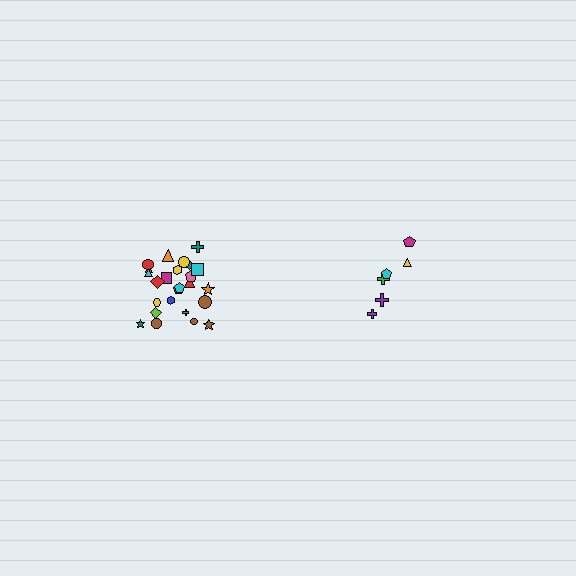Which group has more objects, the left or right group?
The left group.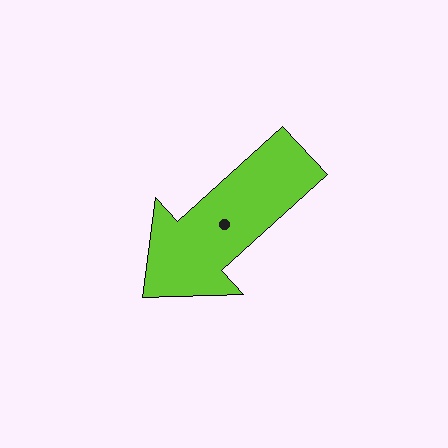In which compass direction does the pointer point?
Southwest.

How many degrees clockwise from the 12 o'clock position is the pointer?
Approximately 228 degrees.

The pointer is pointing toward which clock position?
Roughly 8 o'clock.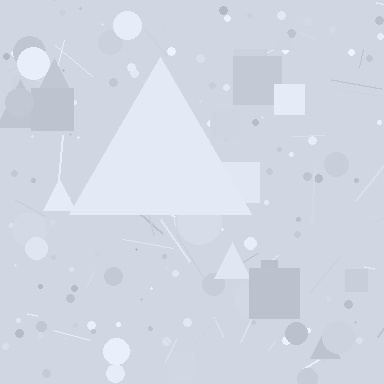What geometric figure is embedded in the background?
A triangle is embedded in the background.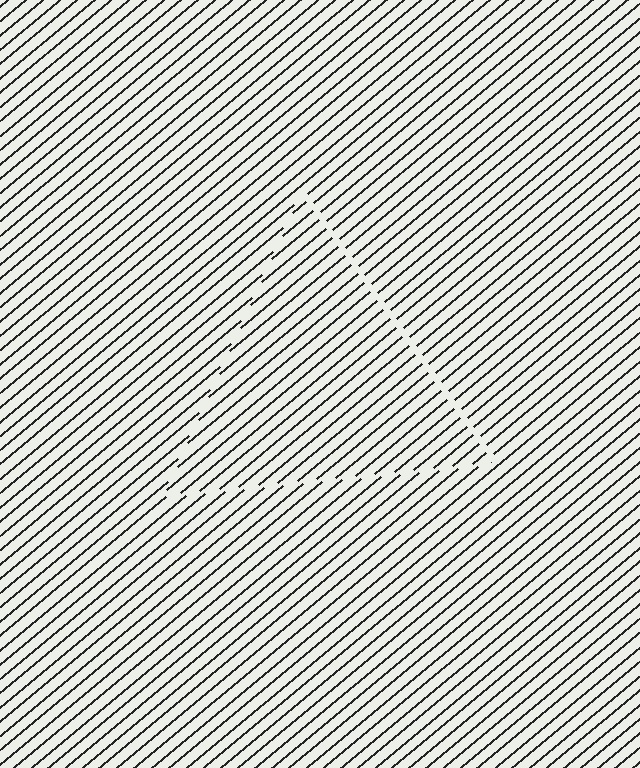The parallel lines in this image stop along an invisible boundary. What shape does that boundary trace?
An illusory triangle. The interior of the shape contains the same grating, shifted by half a period — the contour is defined by the phase discontinuity where line-ends from the inner and outer gratings abut.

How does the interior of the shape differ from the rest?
The interior of the shape contains the same grating, shifted by half a period — the contour is defined by the phase discontinuity where line-ends from the inner and outer gratings abut.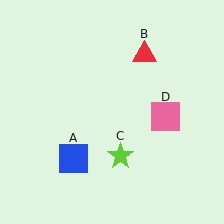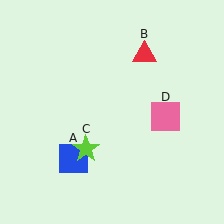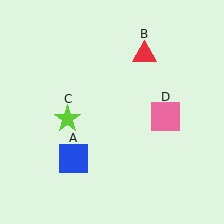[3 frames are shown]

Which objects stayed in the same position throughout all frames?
Blue square (object A) and red triangle (object B) and pink square (object D) remained stationary.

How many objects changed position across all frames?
1 object changed position: lime star (object C).